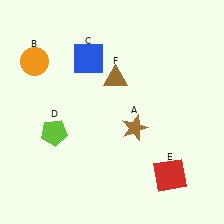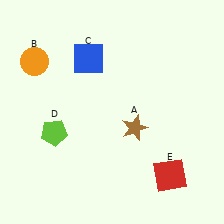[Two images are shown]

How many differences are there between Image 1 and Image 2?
There is 1 difference between the two images.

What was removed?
The brown triangle (F) was removed in Image 2.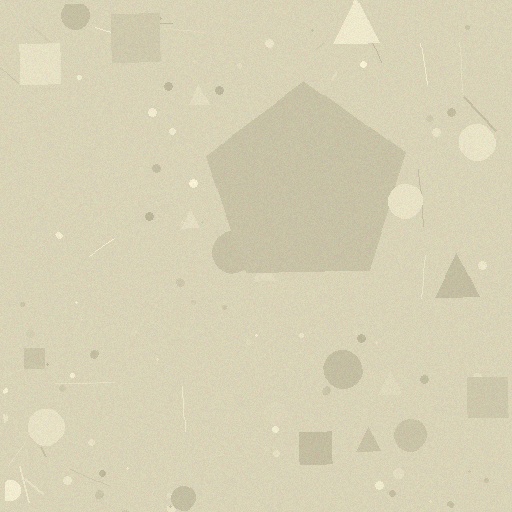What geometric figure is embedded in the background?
A pentagon is embedded in the background.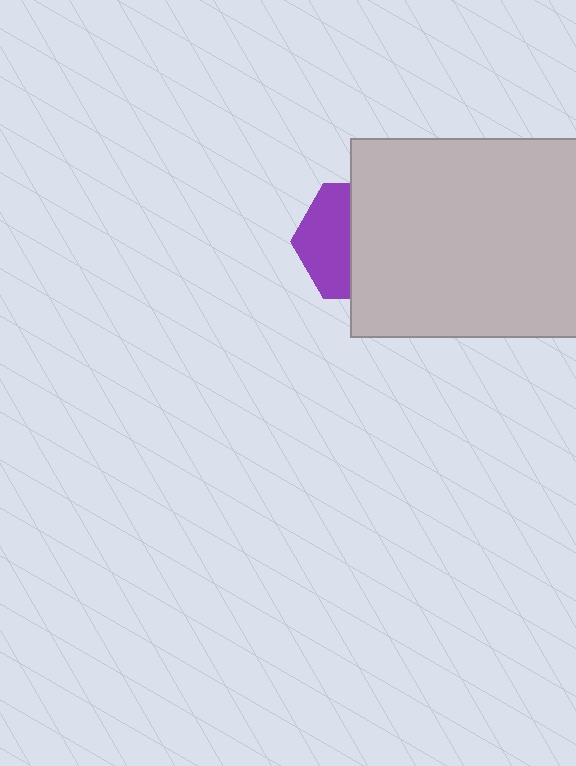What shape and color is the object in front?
The object in front is a light gray rectangle.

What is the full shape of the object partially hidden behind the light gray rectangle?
The partially hidden object is a purple hexagon.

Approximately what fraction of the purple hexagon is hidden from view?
Roughly 57% of the purple hexagon is hidden behind the light gray rectangle.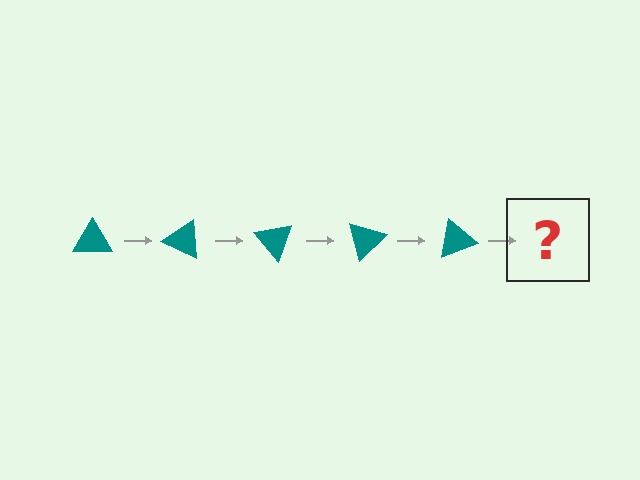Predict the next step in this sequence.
The next step is a teal triangle rotated 125 degrees.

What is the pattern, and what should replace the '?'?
The pattern is that the triangle rotates 25 degrees each step. The '?' should be a teal triangle rotated 125 degrees.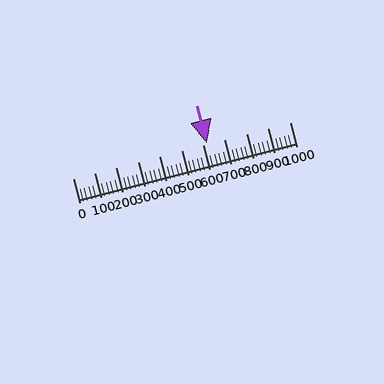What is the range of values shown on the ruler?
The ruler shows values from 0 to 1000.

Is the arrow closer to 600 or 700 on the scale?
The arrow is closer to 600.